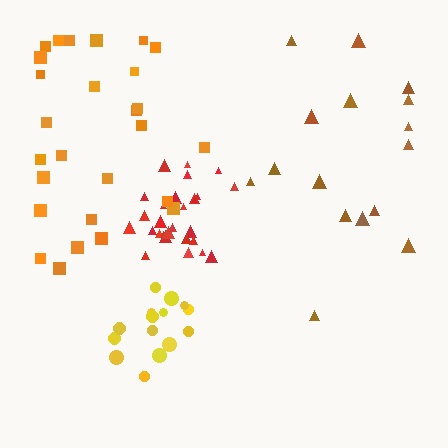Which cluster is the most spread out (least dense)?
Brown.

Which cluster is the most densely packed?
Red.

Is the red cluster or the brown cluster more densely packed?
Red.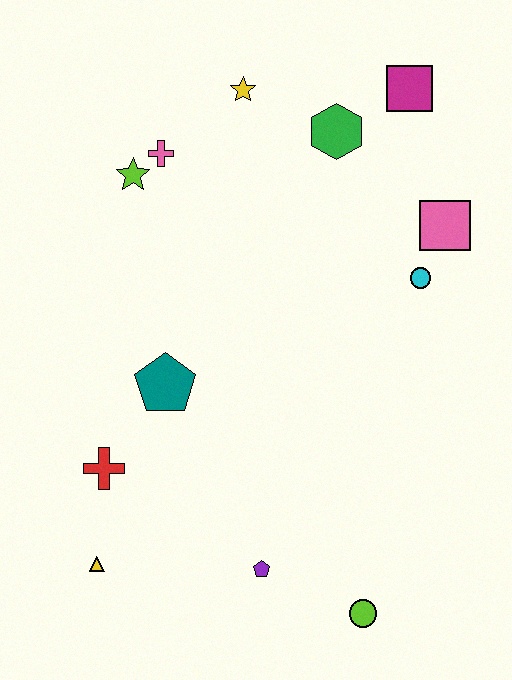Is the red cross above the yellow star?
No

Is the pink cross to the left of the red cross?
No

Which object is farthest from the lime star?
The lime circle is farthest from the lime star.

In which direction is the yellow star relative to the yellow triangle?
The yellow star is above the yellow triangle.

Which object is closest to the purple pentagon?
The lime circle is closest to the purple pentagon.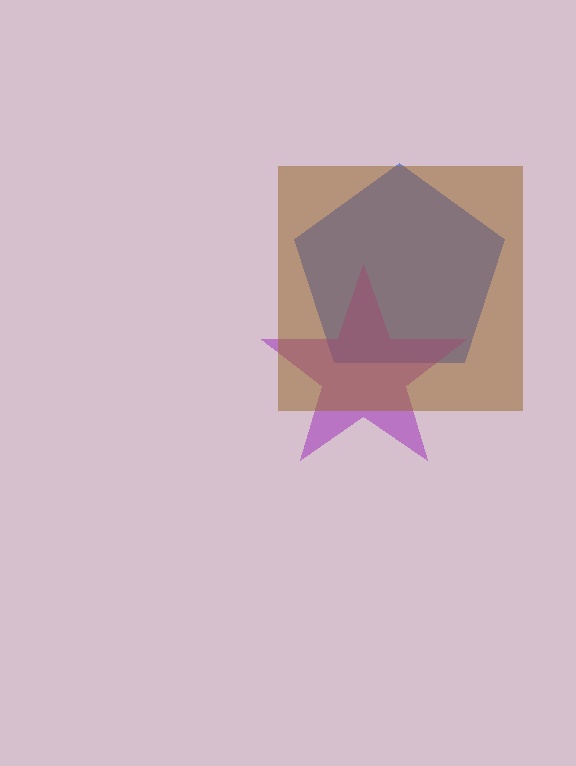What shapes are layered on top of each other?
The layered shapes are: a blue pentagon, a purple star, a brown square.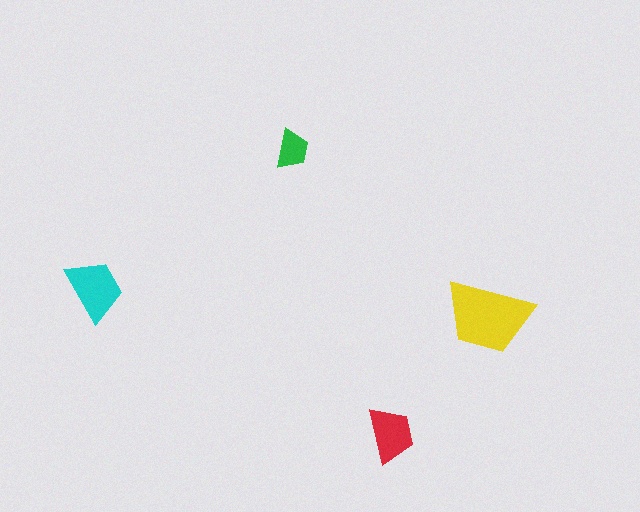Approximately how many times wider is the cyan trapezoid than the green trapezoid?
About 1.5 times wider.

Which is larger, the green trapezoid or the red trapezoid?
The red one.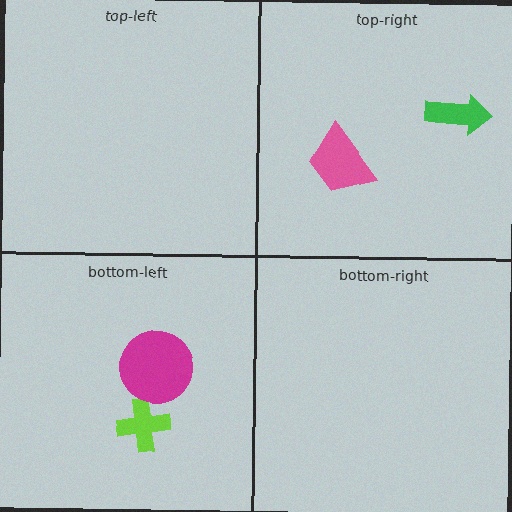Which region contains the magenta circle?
The bottom-left region.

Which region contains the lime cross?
The bottom-left region.